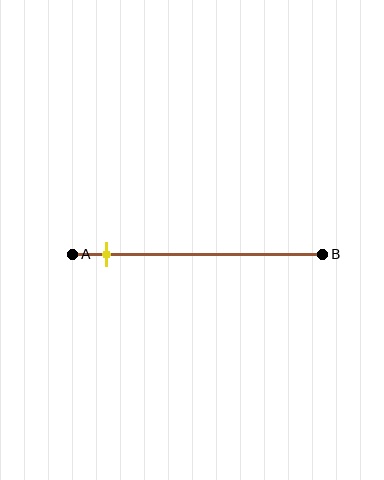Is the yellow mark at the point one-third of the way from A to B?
No, the mark is at about 15% from A, not at the 33% one-third point.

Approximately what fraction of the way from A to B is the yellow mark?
The yellow mark is approximately 15% of the way from A to B.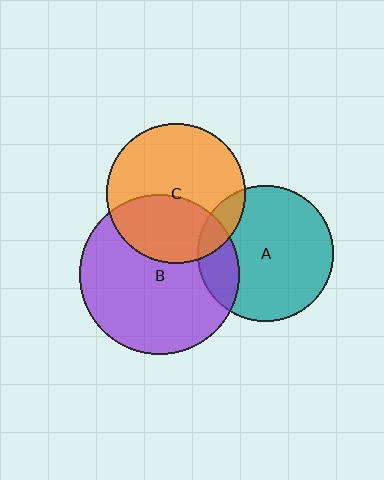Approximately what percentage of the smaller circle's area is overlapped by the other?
Approximately 20%.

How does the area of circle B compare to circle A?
Approximately 1.4 times.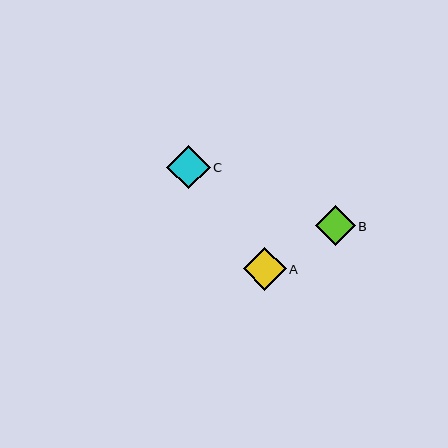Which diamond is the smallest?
Diamond B is the smallest with a size of approximately 40 pixels.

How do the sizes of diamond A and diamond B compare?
Diamond A and diamond B are approximately the same size.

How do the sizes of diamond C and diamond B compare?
Diamond C and diamond B are approximately the same size.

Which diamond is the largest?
Diamond C is the largest with a size of approximately 43 pixels.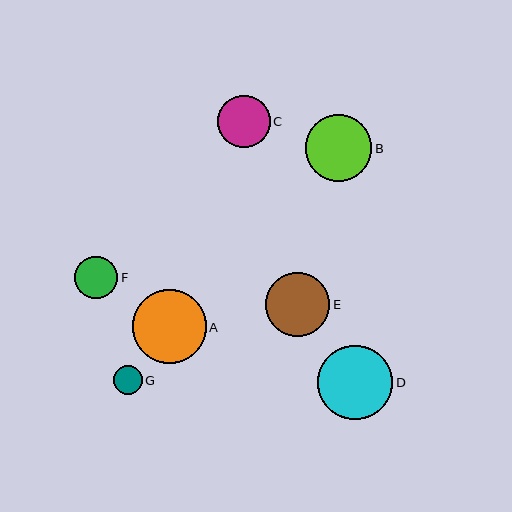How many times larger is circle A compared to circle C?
Circle A is approximately 1.4 times the size of circle C.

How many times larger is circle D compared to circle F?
Circle D is approximately 1.8 times the size of circle F.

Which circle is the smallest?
Circle G is the smallest with a size of approximately 29 pixels.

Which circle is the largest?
Circle D is the largest with a size of approximately 75 pixels.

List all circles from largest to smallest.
From largest to smallest: D, A, B, E, C, F, G.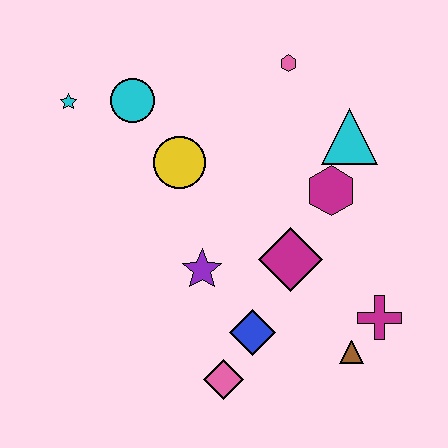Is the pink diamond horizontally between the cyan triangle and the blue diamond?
No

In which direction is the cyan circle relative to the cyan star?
The cyan circle is to the right of the cyan star.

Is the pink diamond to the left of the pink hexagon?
Yes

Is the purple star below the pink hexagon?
Yes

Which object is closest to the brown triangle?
The magenta cross is closest to the brown triangle.